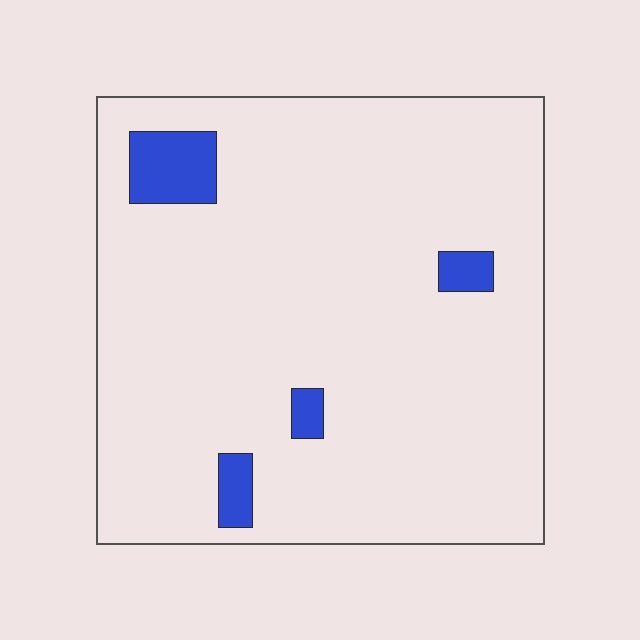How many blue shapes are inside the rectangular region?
4.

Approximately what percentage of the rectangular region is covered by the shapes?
Approximately 5%.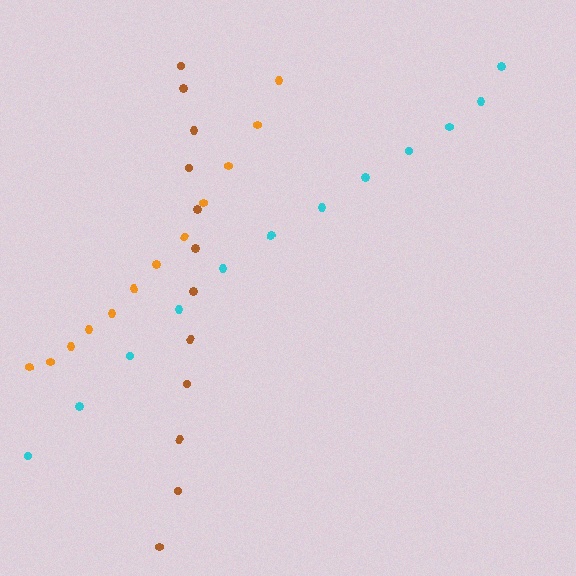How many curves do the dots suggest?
There are 3 distinct paths.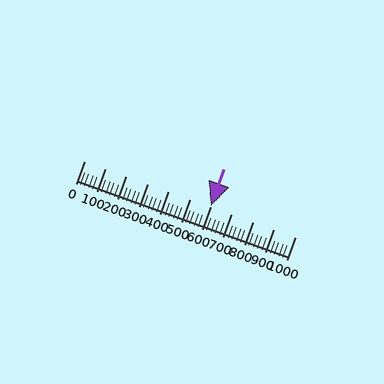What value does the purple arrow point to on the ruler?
The purple arrow points to approximately 600.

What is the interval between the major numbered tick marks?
The major tick marks are spaced 100 units apart.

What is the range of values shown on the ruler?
The ruler shows values from 0 to 1000.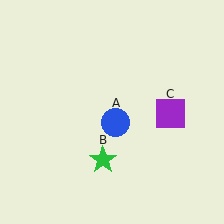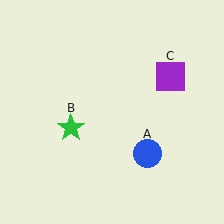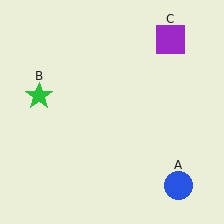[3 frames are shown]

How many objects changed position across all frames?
3 objects changed position: blue circle (object A), green star (object B), purple square (object C).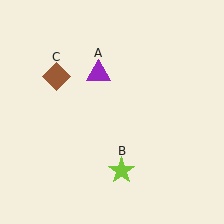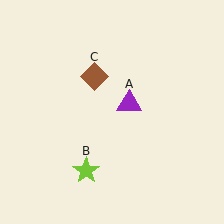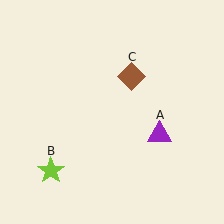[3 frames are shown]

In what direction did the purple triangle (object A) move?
The purple triangle (object A) moved down and to the right.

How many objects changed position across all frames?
3 objects changed position: purple triangle (object A), lime star (object B), brown diamond (object C).